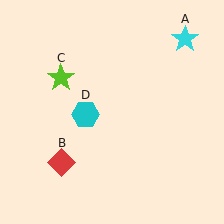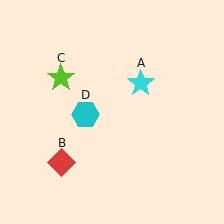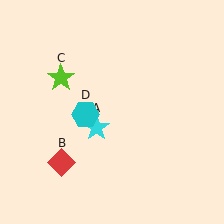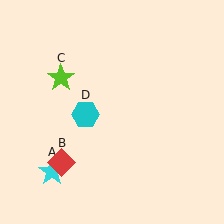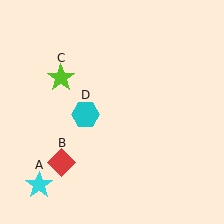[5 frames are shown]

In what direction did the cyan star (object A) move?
The cyan star (object A) moved down and to the left.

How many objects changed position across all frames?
1 object changed position: cyan star (object A).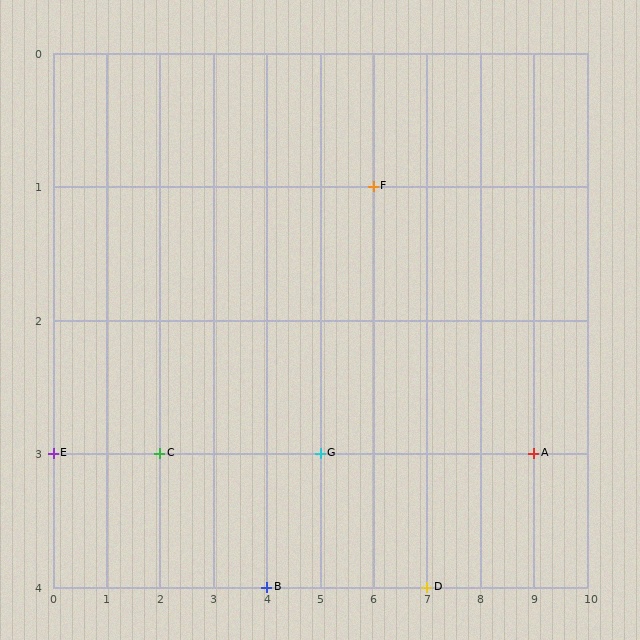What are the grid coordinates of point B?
Point B is at grid coordinates (4, 4).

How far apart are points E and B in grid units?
Points E and B are 4 columns and 1 row apart (about 4.1 grid units diagonally).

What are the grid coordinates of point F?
Point F is at grid coordinates (6, 1).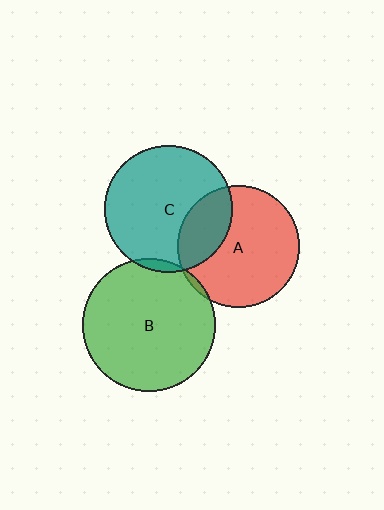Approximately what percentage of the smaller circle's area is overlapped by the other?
Approximately 5%.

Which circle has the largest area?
Circle B (green).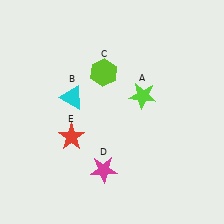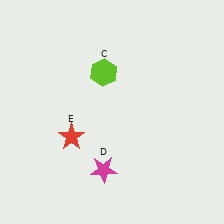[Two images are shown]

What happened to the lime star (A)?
The lime star (A) was removed in Image 2. It was in the top-right area of Image 1.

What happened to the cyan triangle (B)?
The cyan triangle (B) was removed in Image 2. It was in the top-left area of Image 1.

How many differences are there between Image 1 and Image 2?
There are 2 differences between the two images.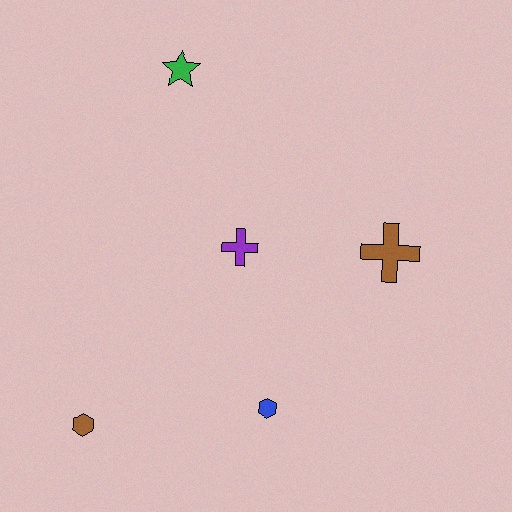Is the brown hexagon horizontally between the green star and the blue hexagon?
No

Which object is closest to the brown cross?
The purple cross is closest to the brown cross.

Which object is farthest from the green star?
The brown hexagon is farthest from the green star.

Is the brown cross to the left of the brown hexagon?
No